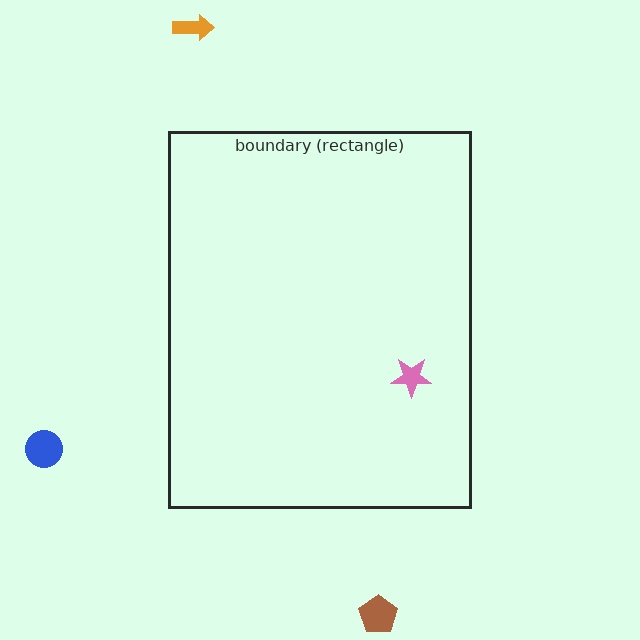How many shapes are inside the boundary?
1 inside, 3 outside.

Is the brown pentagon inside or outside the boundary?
Outside.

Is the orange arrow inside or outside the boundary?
Outside.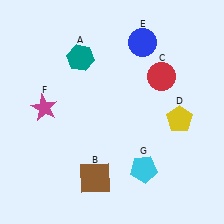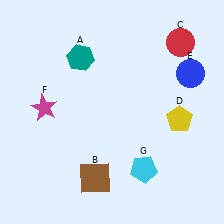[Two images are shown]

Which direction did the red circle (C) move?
The red circle (C) moved up.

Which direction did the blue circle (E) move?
The blue circle (E) moved right.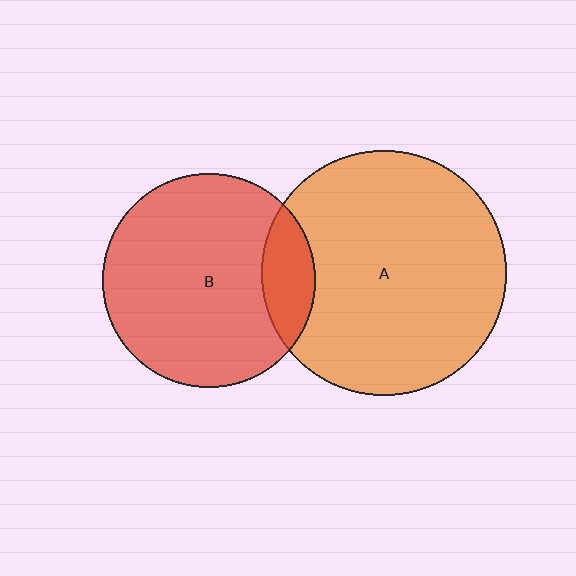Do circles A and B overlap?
Yes.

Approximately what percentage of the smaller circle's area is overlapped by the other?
Approximately 15%.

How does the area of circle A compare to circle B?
Approximately 1.3 times.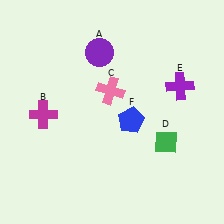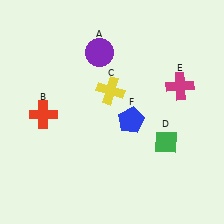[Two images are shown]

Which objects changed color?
B changed from magenta to red. C changed from pink to yellow. E changed from purple to magenta.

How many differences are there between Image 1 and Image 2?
There are 3 differences between the two images.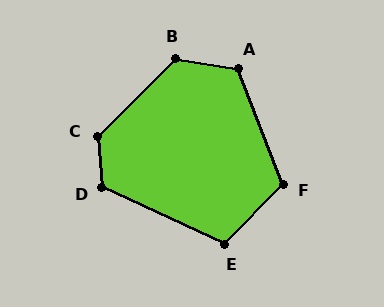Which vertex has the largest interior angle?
C, at approximately 130 degrees.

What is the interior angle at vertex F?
Approximately 114 degrees (obtuse).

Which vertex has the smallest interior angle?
E, at approximately 110 degrees.